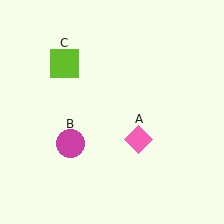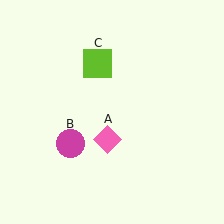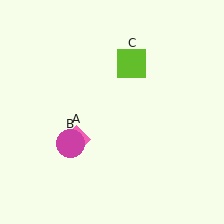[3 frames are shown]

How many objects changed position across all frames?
2 objects changed position: pink diamond (object A), lime square (object C).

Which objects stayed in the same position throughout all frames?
Magenta circle (object B) remained stationary.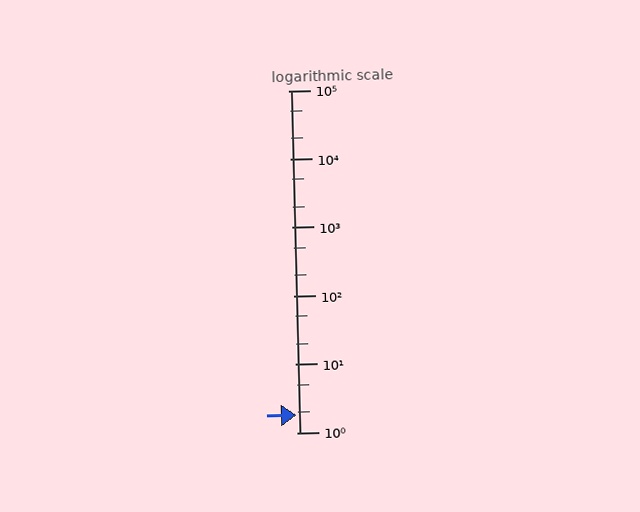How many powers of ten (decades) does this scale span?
The scale spans 5 decades, from 1 to 100000.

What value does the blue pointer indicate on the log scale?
The pointer indicates approximately 1.8.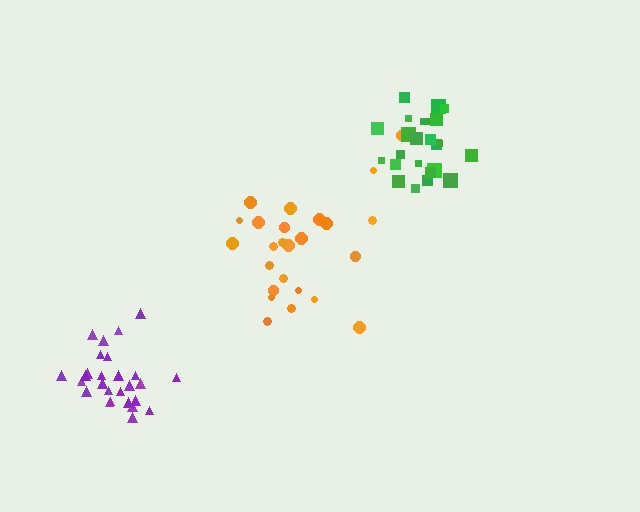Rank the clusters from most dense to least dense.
green, purple, orange.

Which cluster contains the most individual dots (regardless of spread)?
Purple (27).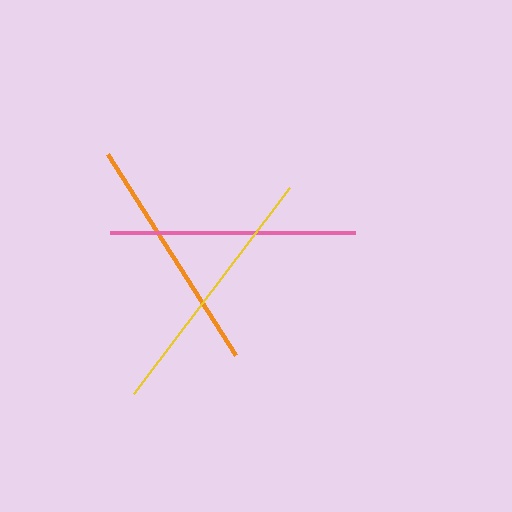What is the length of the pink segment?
The pink segment is approximately 245 pixels long.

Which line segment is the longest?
The yellow line is the longest at approximately 259 pixels.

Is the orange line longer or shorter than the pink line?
The pink line is longer than the orange line.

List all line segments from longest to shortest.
From longest to shortest: yellow, pink, orange.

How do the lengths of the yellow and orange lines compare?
The yellow and orange lines are approximately the same length.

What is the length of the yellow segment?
The yellow segment is approximately 259 pixels long.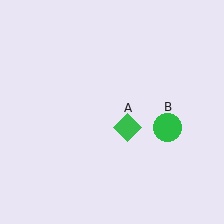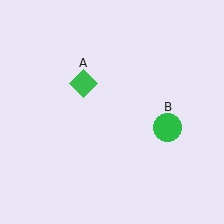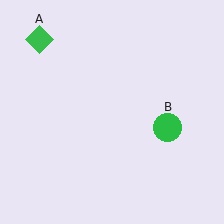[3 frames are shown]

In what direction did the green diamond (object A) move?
The green diamond (object A) moved up and to the left.